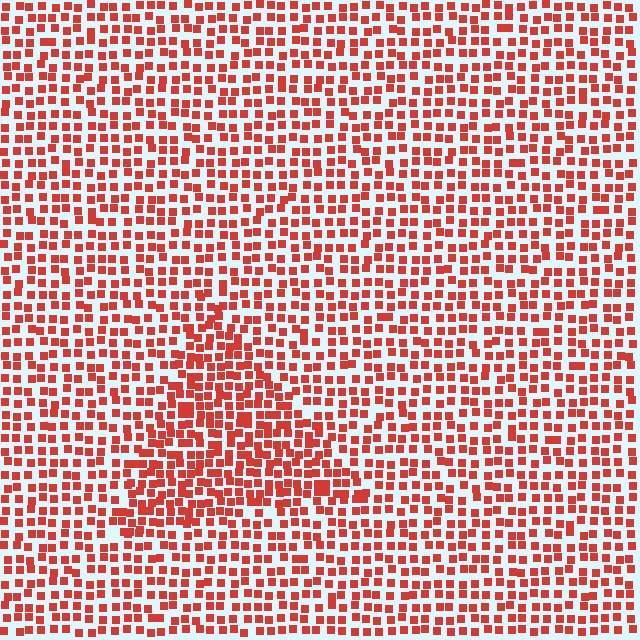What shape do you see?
I see a triangle.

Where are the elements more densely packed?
The elements are more densely packed inside the triangle boundary.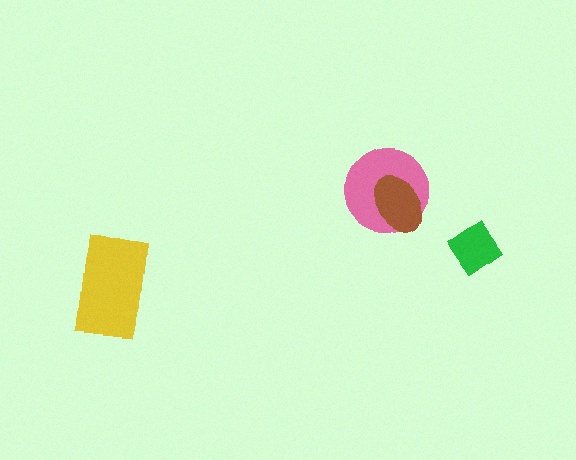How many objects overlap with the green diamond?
0 objects overlap with the green diamond.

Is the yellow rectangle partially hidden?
No, no other shape covers it.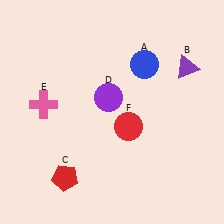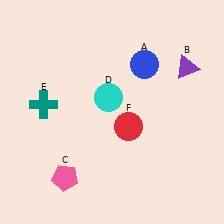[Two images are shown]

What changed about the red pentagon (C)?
In Image 1, C is red. In Image 2, it changed to pink.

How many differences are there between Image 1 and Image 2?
There are 3 differences between the two images.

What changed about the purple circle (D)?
In Image 1, D is purple. In Image 2, it changed to cyan.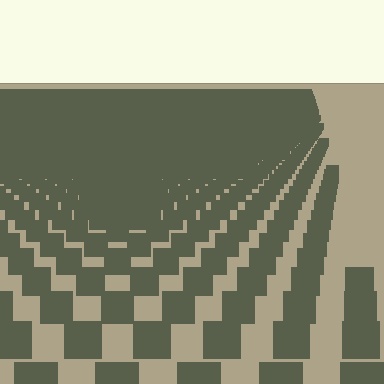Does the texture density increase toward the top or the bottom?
Density increases toward the top.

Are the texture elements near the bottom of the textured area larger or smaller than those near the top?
Larger. Near the bottom, elements are closer to the viewer and appear at a bigger on-screen size.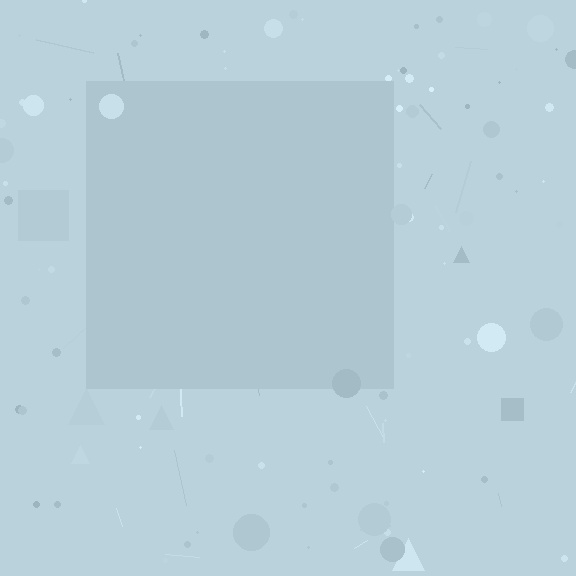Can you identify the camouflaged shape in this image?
The camouflaged shape is a square.